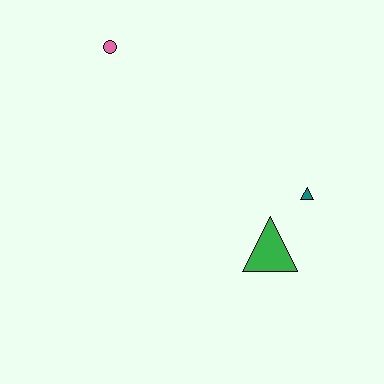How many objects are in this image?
There are 3 objects.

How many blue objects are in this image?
There are no blue objects.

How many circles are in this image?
There is 1 circle.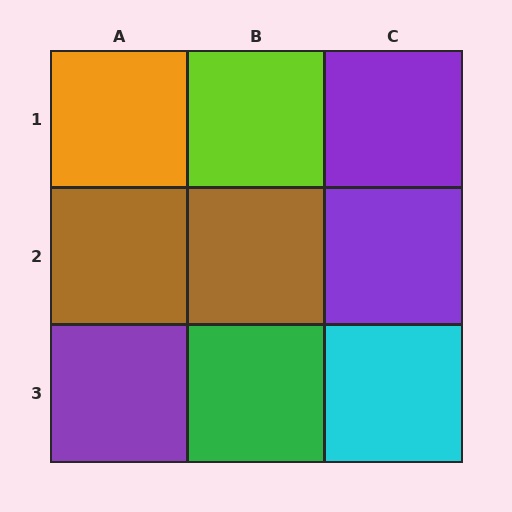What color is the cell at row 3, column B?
Green.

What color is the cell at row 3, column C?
Cyan.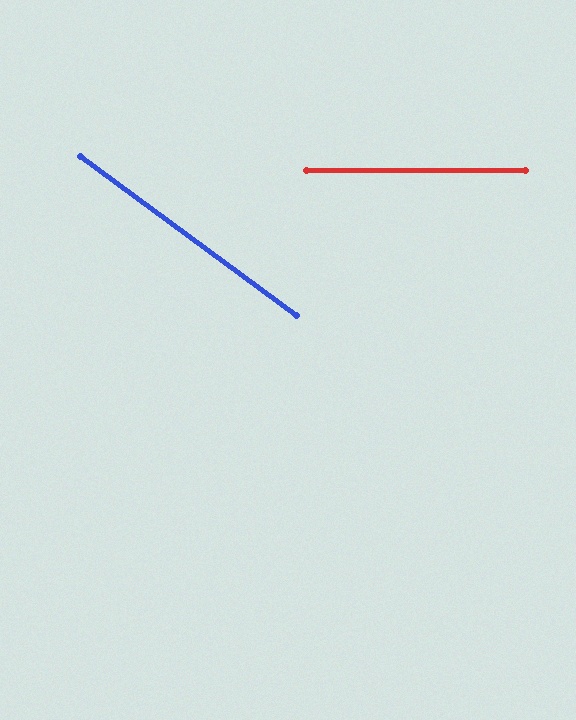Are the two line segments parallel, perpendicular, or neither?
Neither parallel nor perpendicular — they differ by about 36°.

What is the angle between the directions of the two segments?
Approximately 36 degrees.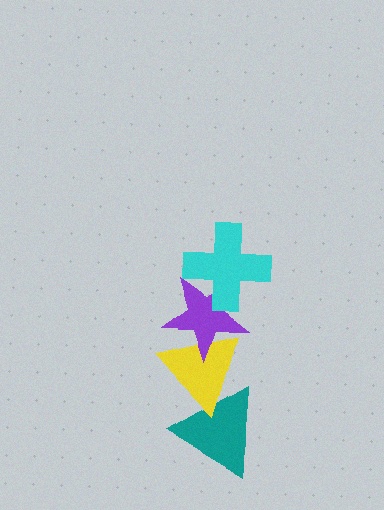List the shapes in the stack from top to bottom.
From top to bottom: the cyan cross, the purple star, the yellow triangle, the teal triangle.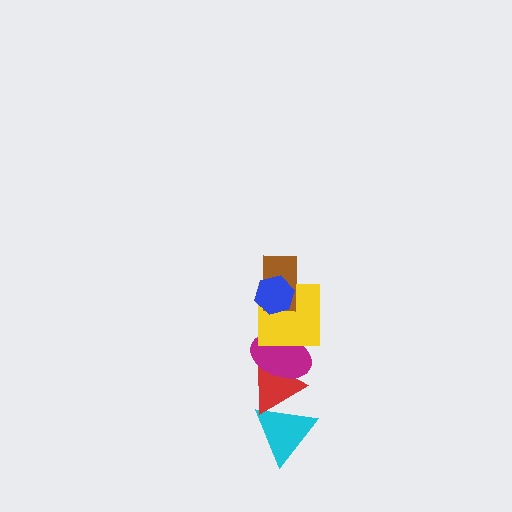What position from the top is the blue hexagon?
The blue hexagon is 1st from the top.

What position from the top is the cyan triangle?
The cyan triangle is 6th from the top.